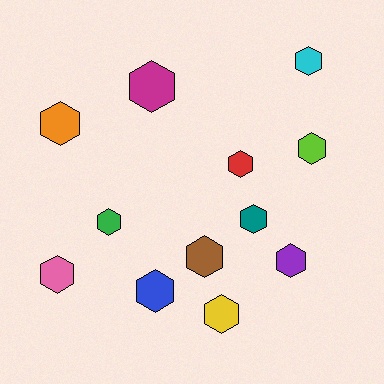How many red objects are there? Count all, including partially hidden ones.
There is 1 red object.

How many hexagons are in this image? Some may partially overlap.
There are 12 hexagons.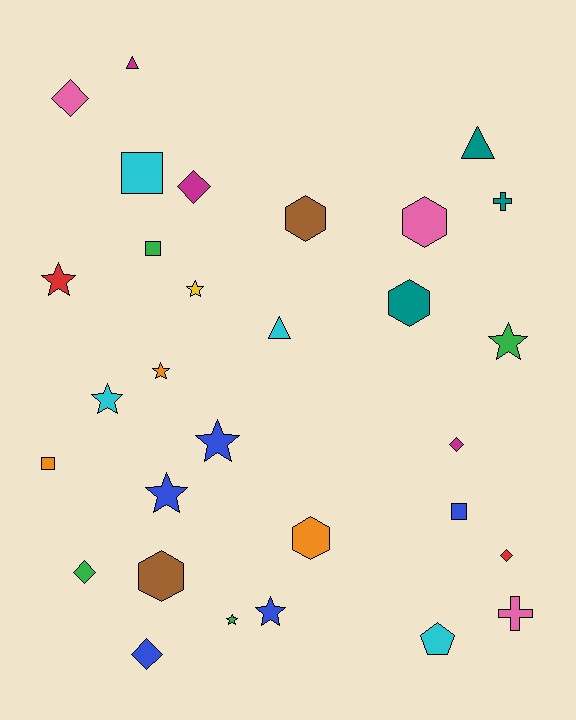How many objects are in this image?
There are 30 objects.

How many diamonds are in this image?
There are 6 diamonds.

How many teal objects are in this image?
There are 3 teal objects.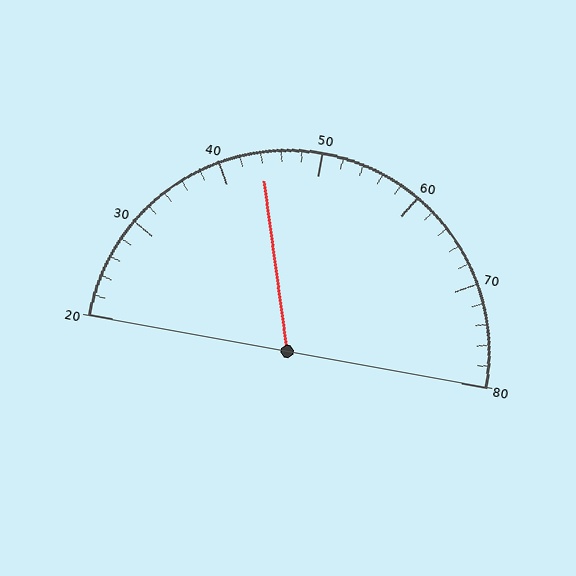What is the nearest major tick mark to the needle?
The nearest major tick mark is 40.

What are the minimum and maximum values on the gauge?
The gauge ranges from 20 to 80.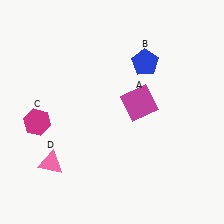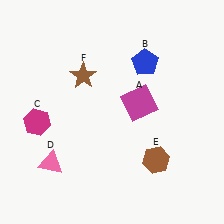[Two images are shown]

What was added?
A brown hexagon (E), a brown star (F) were added in Image 2.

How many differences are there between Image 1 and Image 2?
There are 2 differences between the two images.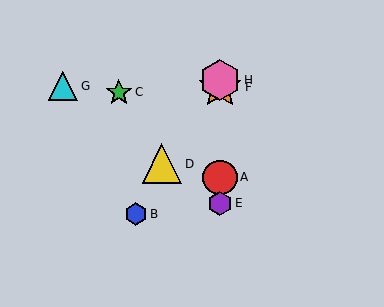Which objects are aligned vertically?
Objects A, E, F, H are aligned vertically.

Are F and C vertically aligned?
No, F is at x≈220 and C is at x≈119.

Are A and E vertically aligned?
Yes, both are at x≈220.